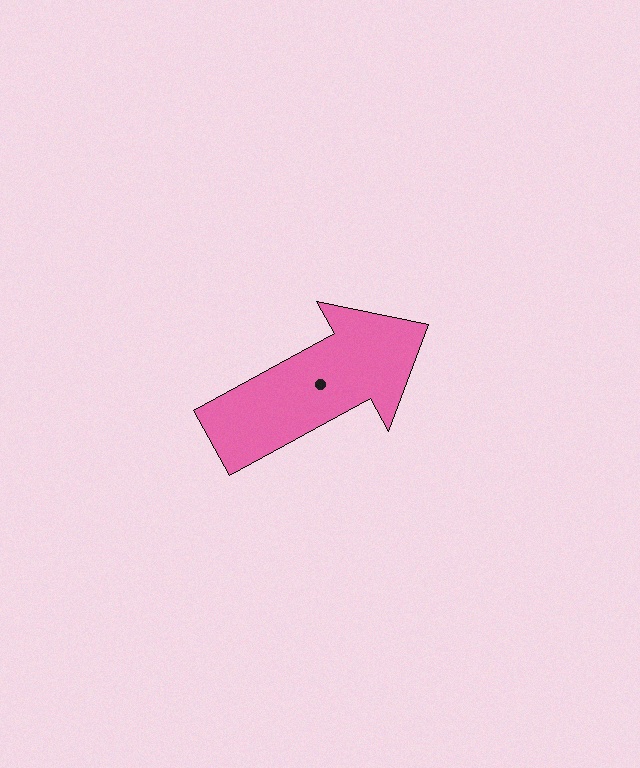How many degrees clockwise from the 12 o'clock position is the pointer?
Approximately 61 degrees.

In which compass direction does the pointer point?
Northeast.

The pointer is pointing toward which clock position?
Roughly 2 o'clock.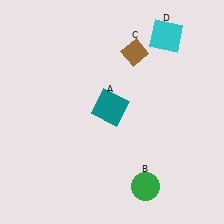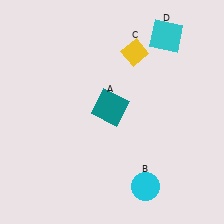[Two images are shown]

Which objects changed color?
B changed from green to cyan. C changed from brown to yellow.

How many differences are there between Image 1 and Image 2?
There are 2 differences between the two images.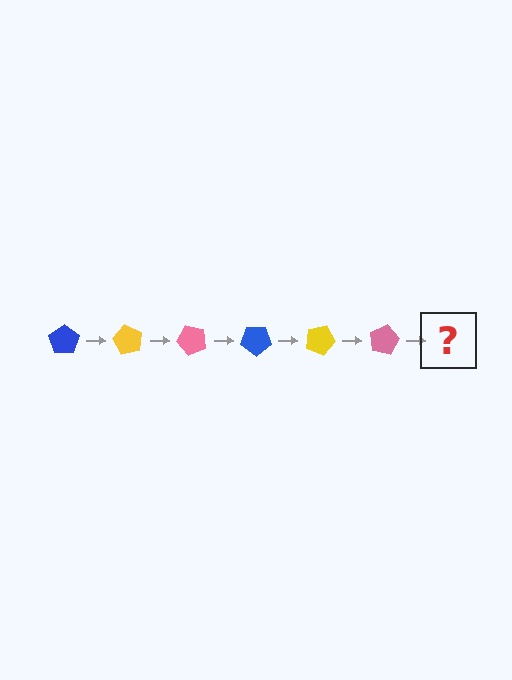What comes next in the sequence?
The next element should be a blue pentagon, rotated 360 degrees from the start.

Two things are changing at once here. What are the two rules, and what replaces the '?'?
The two rules are that it rotates 60 degrees each step and the color cycles through blue, yellow, and pink. The '?' should be a blue pentagon, rotated 360 degrees from the start.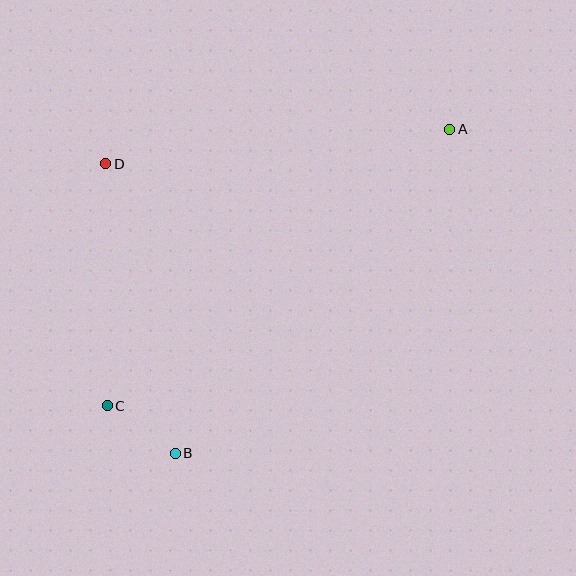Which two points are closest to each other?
Points B and C are closest to each other.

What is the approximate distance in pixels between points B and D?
The distance between B and D is approximately 298 pixels.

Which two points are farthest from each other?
Points A and C are farthest from each other.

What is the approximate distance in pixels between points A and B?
The distance between A and B is approximately 425 pixels.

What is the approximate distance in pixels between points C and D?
The distance between C and D is approximately 242 pixels.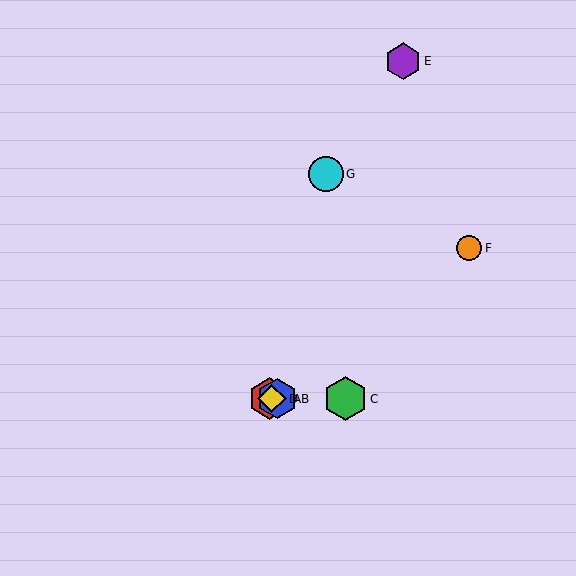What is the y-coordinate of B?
Object B is at y≈399.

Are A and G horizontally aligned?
No, A is at y≈399 and G is at y≈174.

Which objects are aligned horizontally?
Objects A, B, C, D are aligned horizontally.